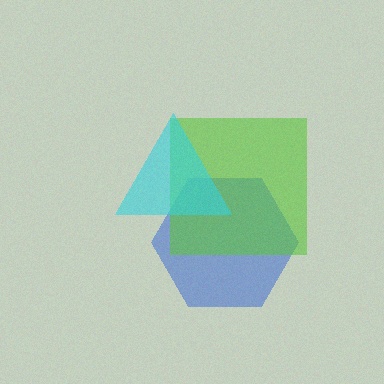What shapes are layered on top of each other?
The layered shapes are: a blue hexagon, a lime square, a cyan triangle.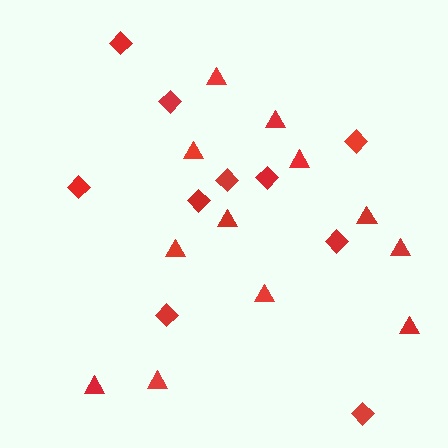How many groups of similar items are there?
There are 2 groups: one group of triangles (12) and one group of diamonds (10).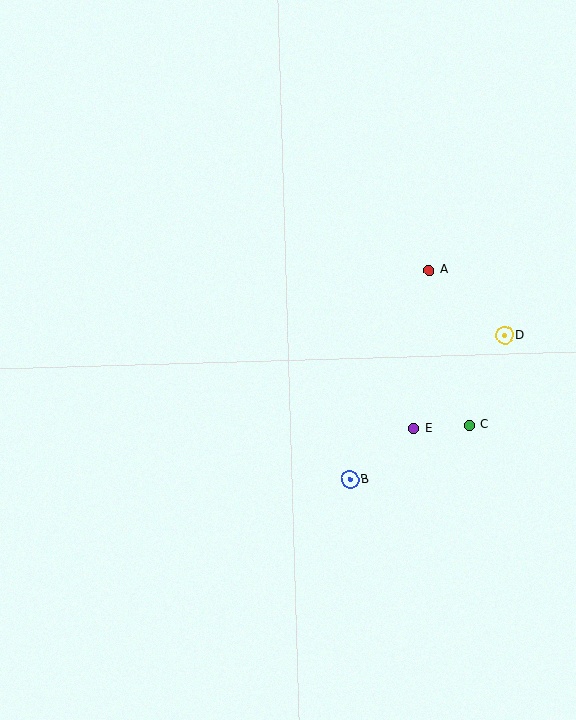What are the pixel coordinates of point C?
Point C is at (469, 425).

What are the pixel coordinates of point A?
Point A is at (429, 270).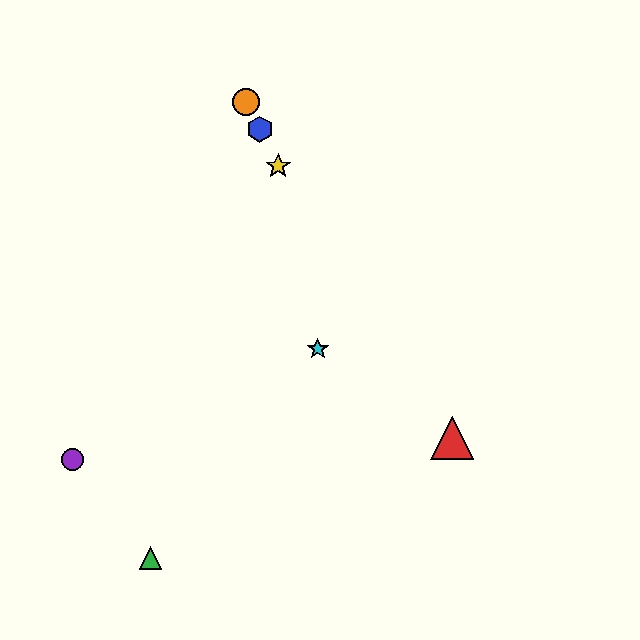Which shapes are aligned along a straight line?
The blue hexagon, the yellow star, the orange circle are aligned along a straight line.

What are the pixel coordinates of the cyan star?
The cyan star is at (318, 349).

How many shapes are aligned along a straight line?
3 shapes (the blue hexagon, the yellow star, the orange circle) are aligned along a straight line.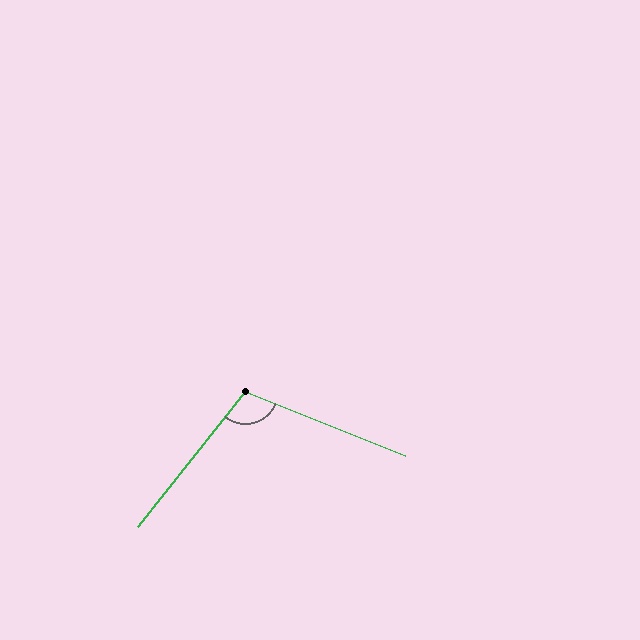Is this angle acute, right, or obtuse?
It is obtuse.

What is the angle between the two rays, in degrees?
Approximately 107 degrees.